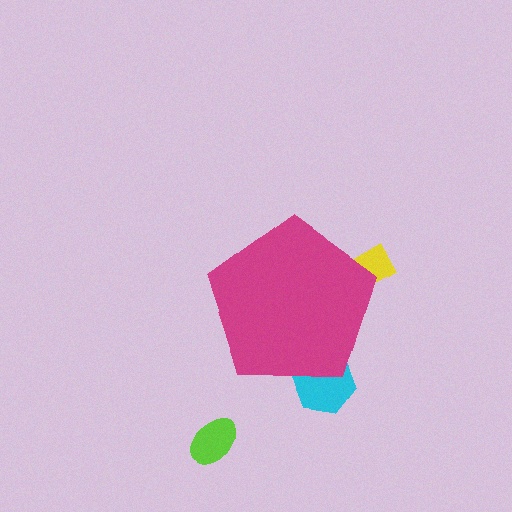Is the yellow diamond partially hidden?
Yes, the yellow diamond is partially hidden behind the magenta pentagon.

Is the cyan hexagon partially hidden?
Yes, the cyan hexagon is partially hidden behind the magenta pentagon.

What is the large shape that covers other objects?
A magenta pentagon.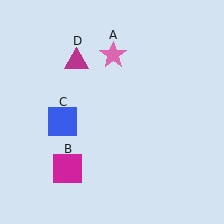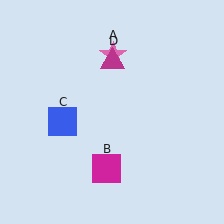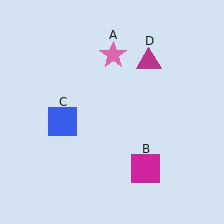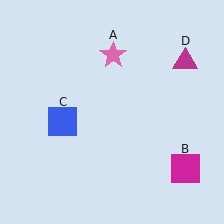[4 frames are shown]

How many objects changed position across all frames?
2 objects changed position: magenta square (object B), magenta triangle (object D).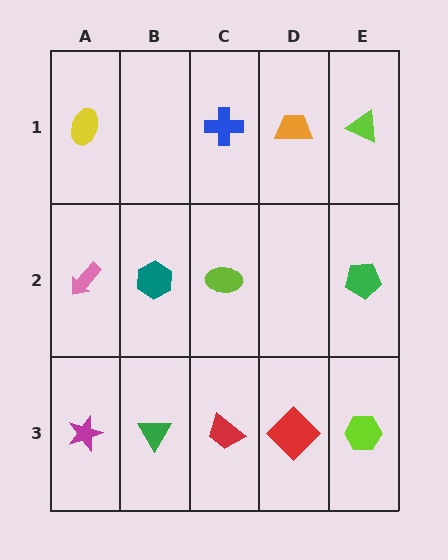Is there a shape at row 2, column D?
No, that cell is empty.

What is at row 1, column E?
A lime triangle.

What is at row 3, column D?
A red diamond.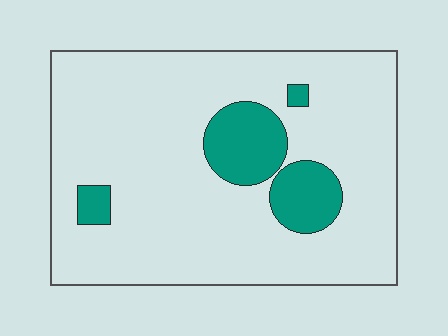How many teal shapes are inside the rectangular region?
4.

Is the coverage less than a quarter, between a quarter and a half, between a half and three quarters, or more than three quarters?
Less than a quarter.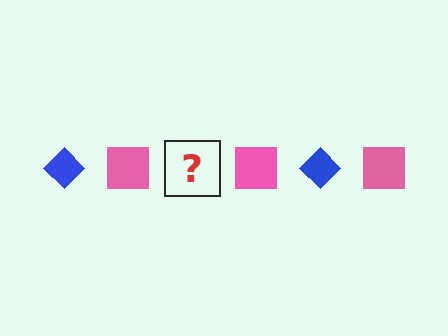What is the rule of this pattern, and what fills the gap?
The rule is that the pattern alternates between blue diamond and pink square. The gap should be filled with a blue diamond.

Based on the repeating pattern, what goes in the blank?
The blank should be a blue diamond.